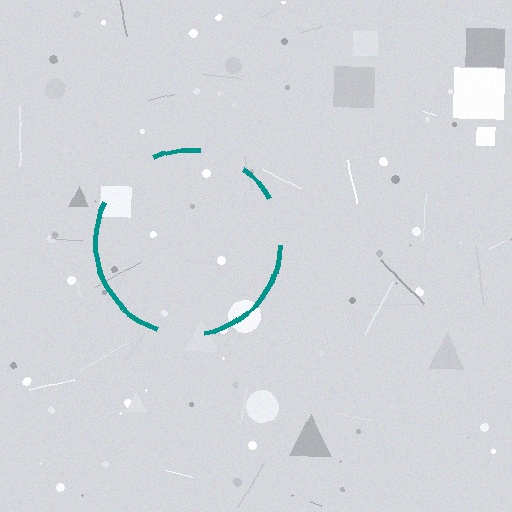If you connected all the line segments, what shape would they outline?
They would outline a circle.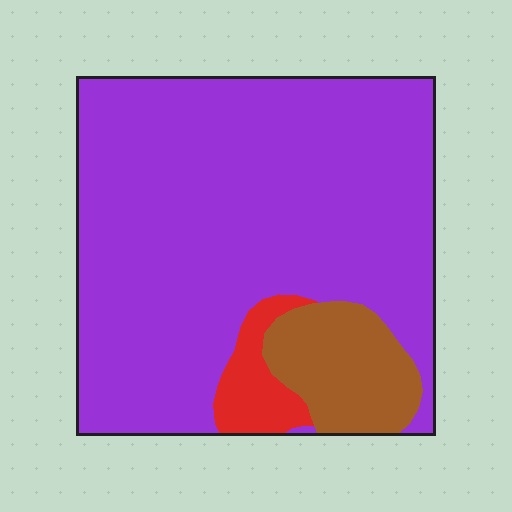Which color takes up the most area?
Purple, at roughly 80%.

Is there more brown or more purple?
Purple.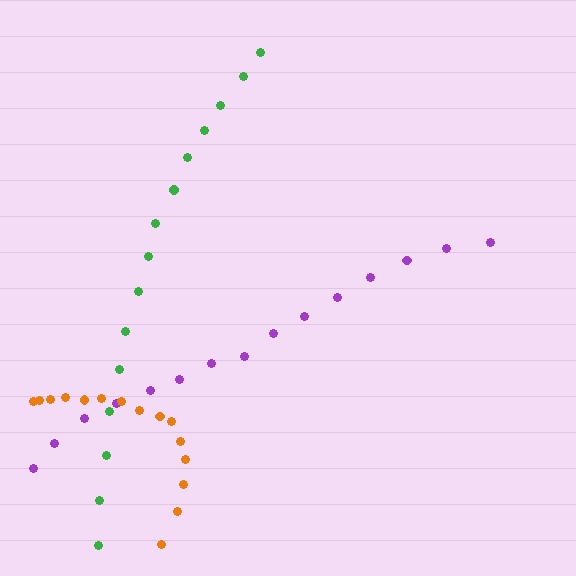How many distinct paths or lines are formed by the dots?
There are 3 distinct paths.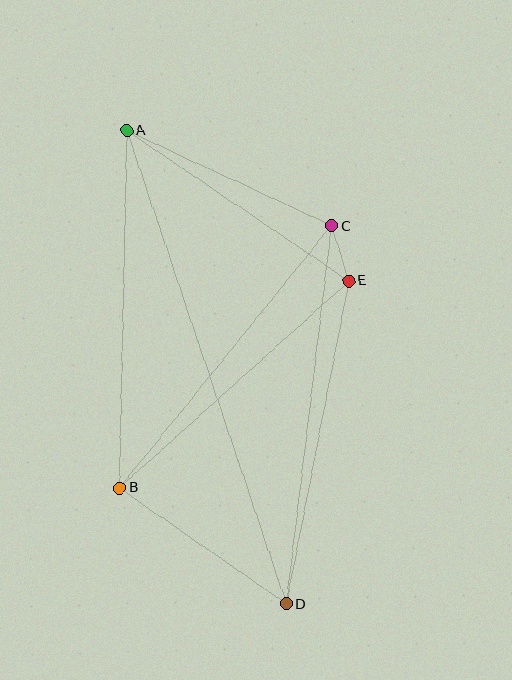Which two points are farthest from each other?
Points A and D are farthest from each other.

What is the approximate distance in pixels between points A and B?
The distance between A and B is approximately 358 pixels.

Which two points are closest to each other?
Points C and E are closest to each other.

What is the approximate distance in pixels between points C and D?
The distance between C and D is approximately 381 pixels.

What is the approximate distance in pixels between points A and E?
The distance between A and E is approximately 268 pixels.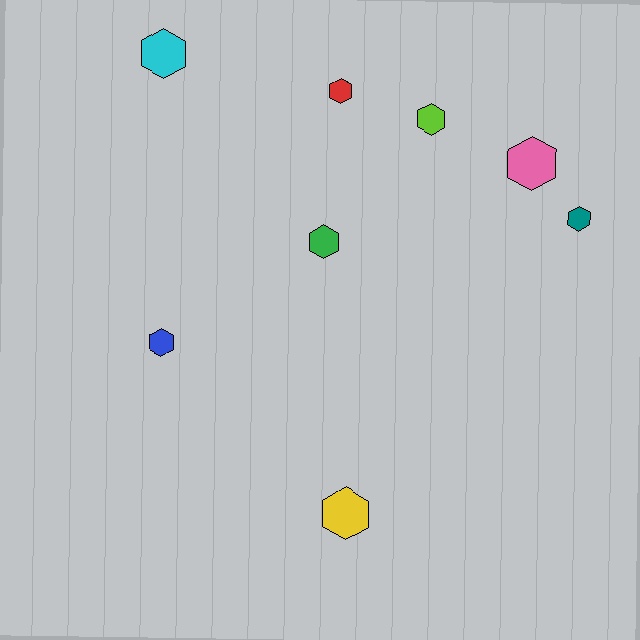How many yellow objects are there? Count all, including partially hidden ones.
There is 1 yellow object.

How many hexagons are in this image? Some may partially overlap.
There are 8 hexagons.